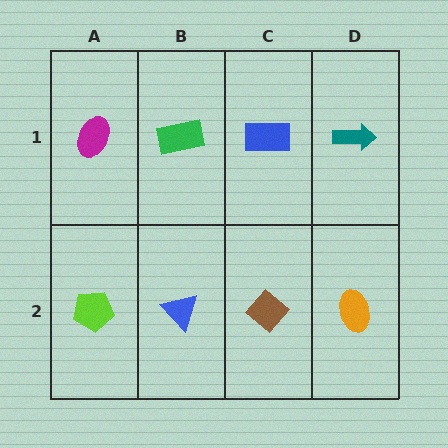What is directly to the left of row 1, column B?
A magenta ellipse.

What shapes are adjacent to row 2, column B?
A green rectangle (row 1, column B), a lime pentagon (row 2, column A), a brown diamond (row 2, column C).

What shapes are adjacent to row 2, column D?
A teal arrow (row 1, column D), a brown diamond (row 2, column C).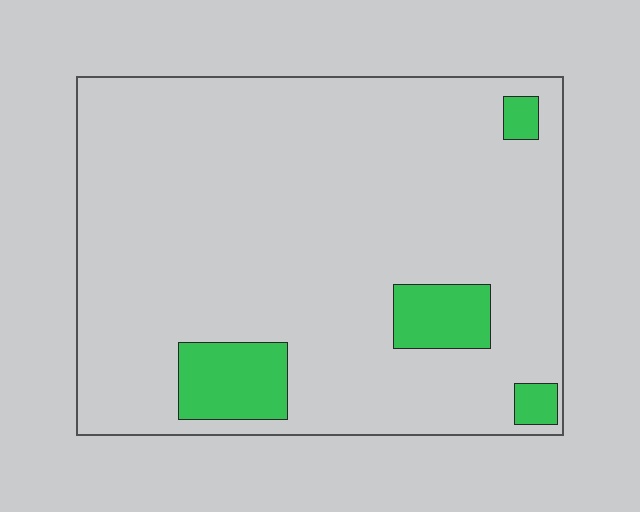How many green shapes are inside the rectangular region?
4.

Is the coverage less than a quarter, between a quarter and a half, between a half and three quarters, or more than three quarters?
Less than a quarter.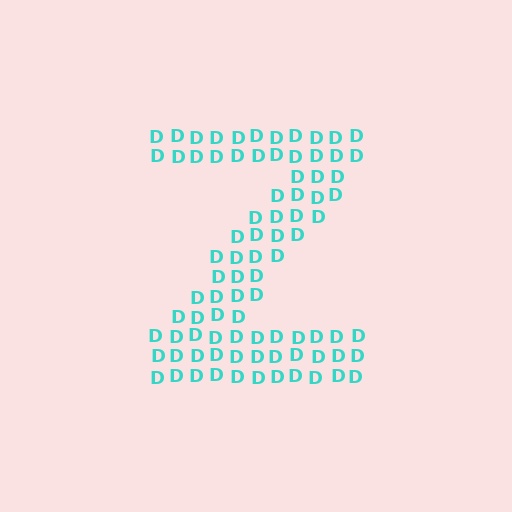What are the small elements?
The small elements are letter D's.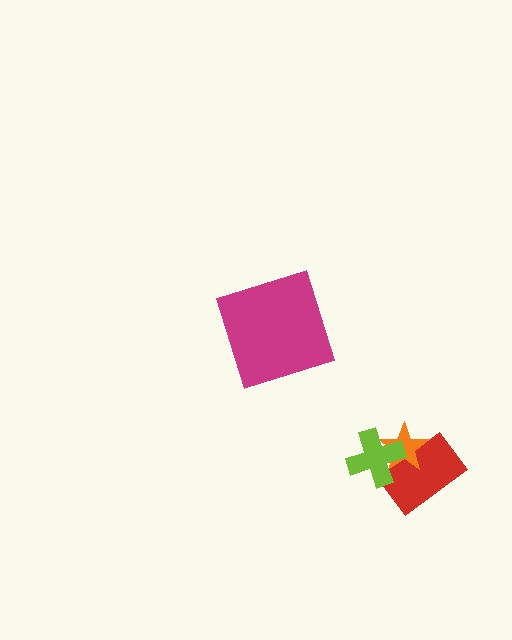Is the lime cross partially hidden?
No, no other shape covers it.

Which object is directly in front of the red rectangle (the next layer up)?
The orange star is directly in front of the red rectangle.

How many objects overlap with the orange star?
2 objects overlap with the orange star.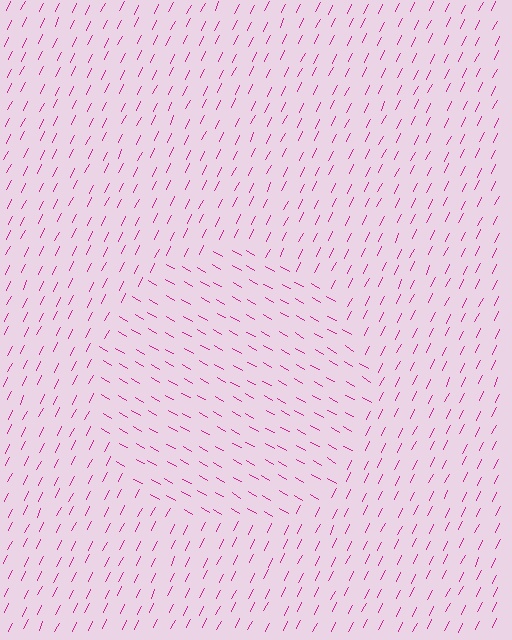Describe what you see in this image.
The image is filled with small magenta line segments. A circle region in the image has lines oriented differently from the surrounding lines, creating a visible texture boundary.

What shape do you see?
I see a circle.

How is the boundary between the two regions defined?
The boundary is defined purely by a change in line orientation (approximately 86 degrees difference). All lines are the same color and thickness.